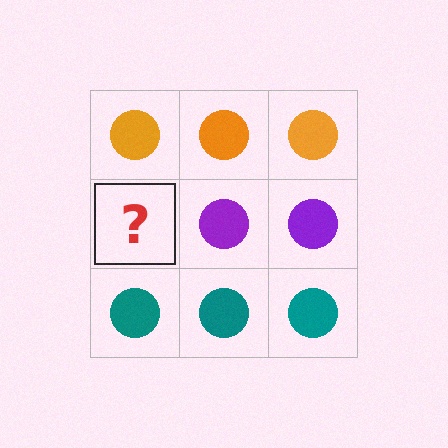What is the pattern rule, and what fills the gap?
The rule is that each row has a consistent color. The gap should be filled with a purple circle.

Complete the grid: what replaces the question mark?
The question mark should be replaced with a purple circle.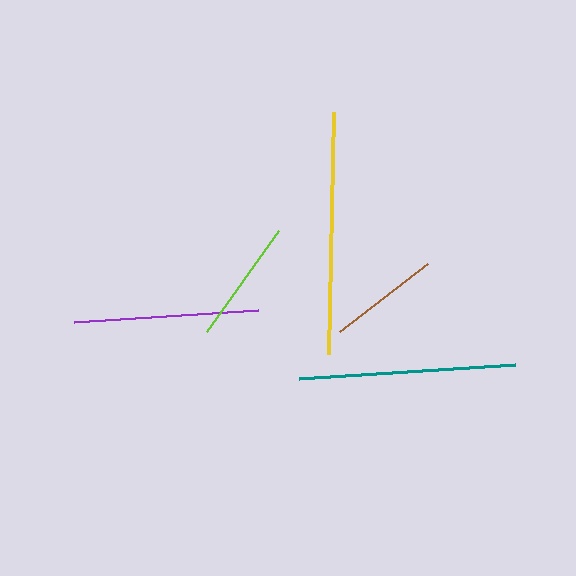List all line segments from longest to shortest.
From longest to shortest: yellow, teal, purple, lime, brown.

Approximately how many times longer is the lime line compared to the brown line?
The lime line is approximately 1.1 times the length of the brown line.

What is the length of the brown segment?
The brown segment is approximately 111 pixels long.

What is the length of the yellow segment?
The yellow segment is approximately 242 pixels long.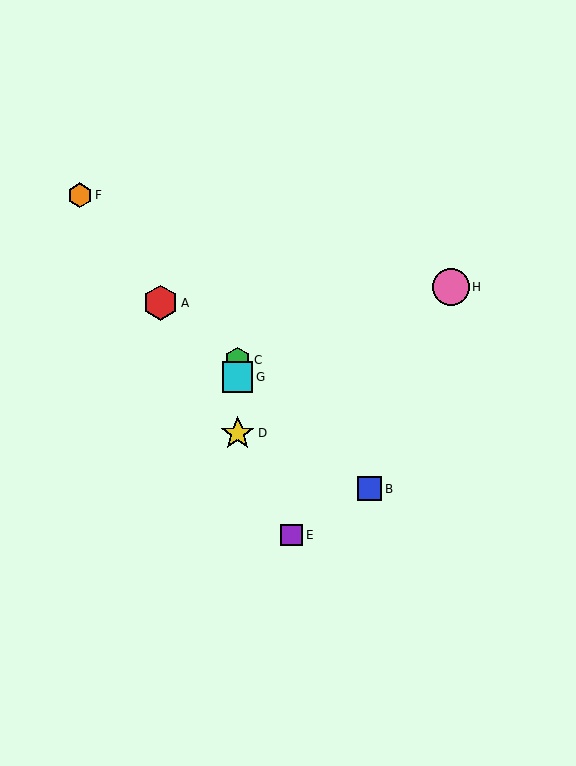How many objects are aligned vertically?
3 objects (C, D, G) are aligned vertically.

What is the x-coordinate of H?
Object H is at x≈451.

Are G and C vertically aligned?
Yes, both are at x≈238.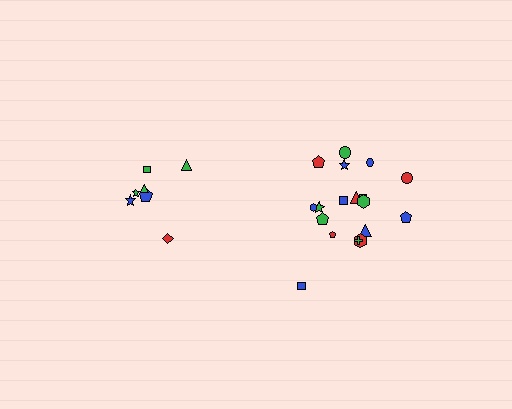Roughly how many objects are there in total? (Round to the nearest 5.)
Roughly 25 objects in total.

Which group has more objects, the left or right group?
The right group.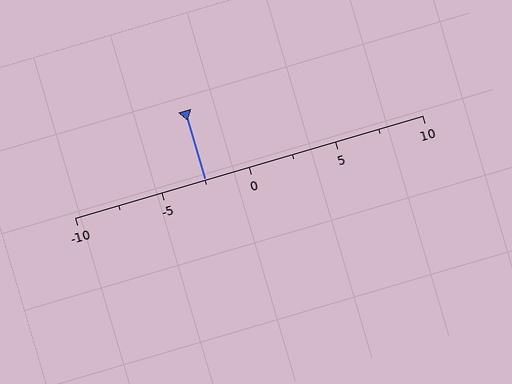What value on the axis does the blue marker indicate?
The marker indicates approximately -2.5.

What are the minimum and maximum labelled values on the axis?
The axis runs from -10 to 10.